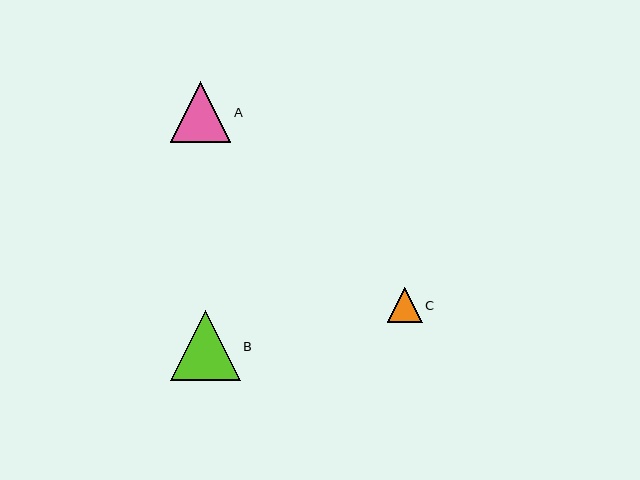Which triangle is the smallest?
Triangle C is the smallest with a size of approximately 35 pixels.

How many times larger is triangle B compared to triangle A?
Triangle B is approximately 1.2 times the size of triangle A.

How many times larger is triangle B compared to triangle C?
Triangle B is approximately 2.0 times the size of triangle C.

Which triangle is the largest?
Triangle B is the largest with a size of approximately 70 pixels.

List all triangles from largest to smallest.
From largest to smallest: B, A, C.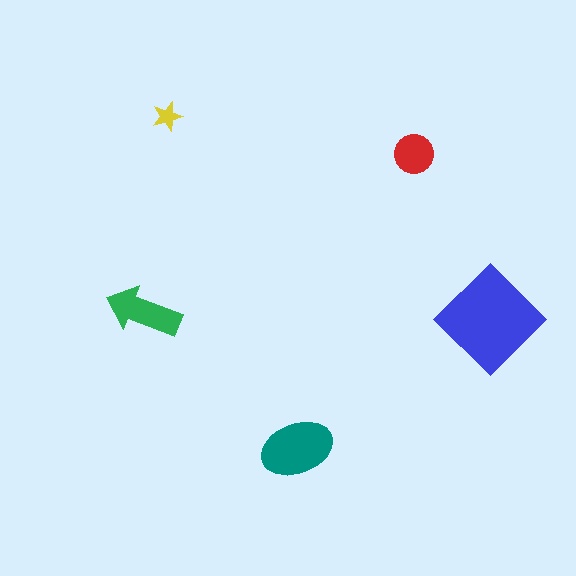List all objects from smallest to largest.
The yellow star, the red circle, the green arrow, the teal ellipse, the blue diamond.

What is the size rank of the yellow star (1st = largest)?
5th.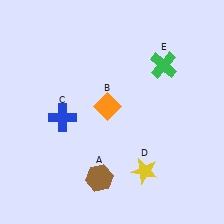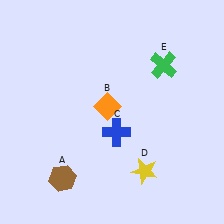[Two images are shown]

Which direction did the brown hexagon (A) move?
The brown hexagon (A) moved left.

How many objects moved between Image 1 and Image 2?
2 objects moved between the two images.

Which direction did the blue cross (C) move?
The blue cross (C) moved right.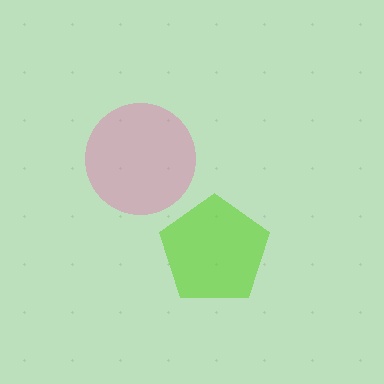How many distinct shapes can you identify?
There are 2 distinct shapes: a pink circle, a lime pentagon.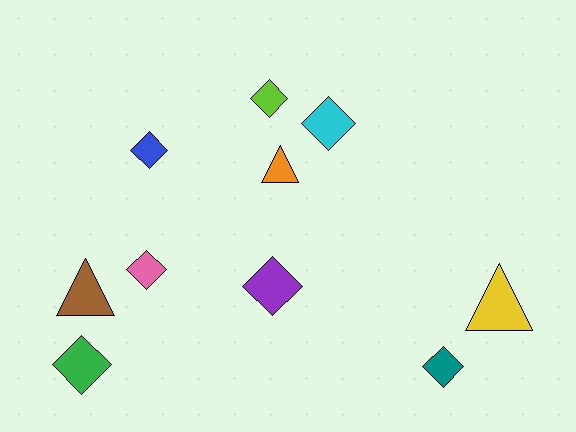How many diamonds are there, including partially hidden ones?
There are 7 diamonds.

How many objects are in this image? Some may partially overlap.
There are 10 objects.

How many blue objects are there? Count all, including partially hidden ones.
There is 1 blue object.